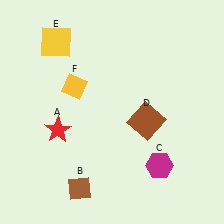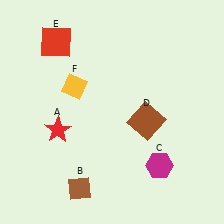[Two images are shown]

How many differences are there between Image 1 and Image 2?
There is 1 difference between the two images.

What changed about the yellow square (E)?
In Image 1, E is yellow. In Image 2, it changed to red.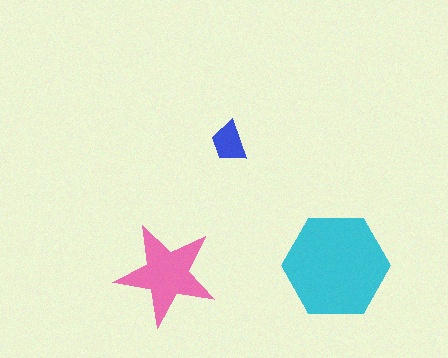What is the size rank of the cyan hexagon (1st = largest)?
1st.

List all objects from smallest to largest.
The blue trapezoid, the pink star, the cyan hexagon.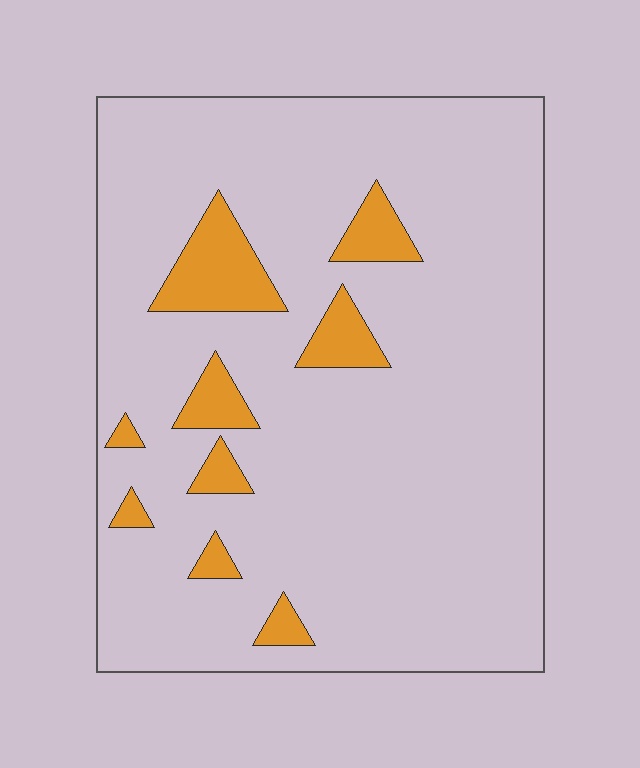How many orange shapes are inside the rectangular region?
9.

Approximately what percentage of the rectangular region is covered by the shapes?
Approximately 10%.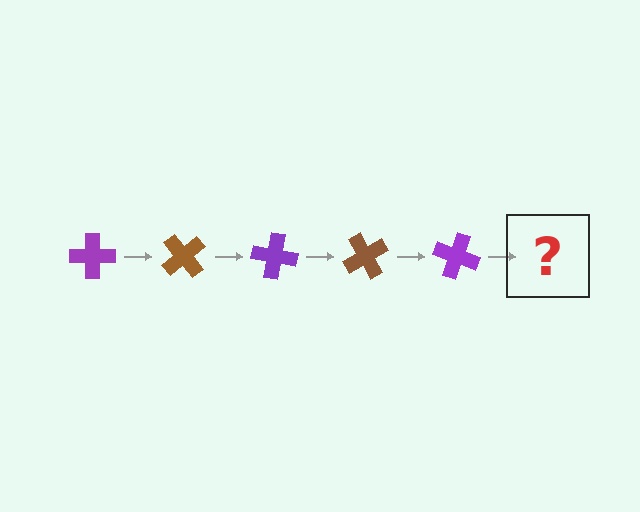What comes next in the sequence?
The next element should be a brown cross, rotated 250 degrees from the start.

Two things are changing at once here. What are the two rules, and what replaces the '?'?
The two rules are that it rotates 50 degrees each step and the color cycles through purple and brown. The '?' should be a brown cross, rotated 250 degrees from the start.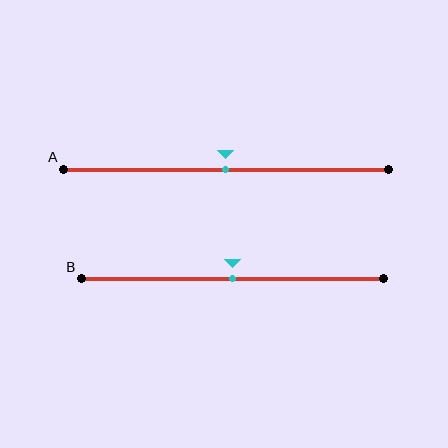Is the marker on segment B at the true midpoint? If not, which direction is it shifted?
Yes, the marker on segment B is at the true midpoint.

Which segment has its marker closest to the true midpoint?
Segment A has its marker closest to the true midpoint.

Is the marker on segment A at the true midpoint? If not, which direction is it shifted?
Yes, the marker on segment A is at the true midpoint.